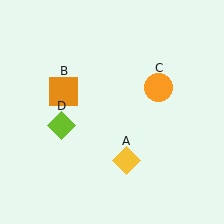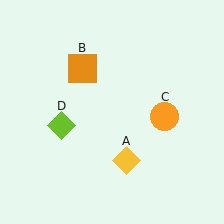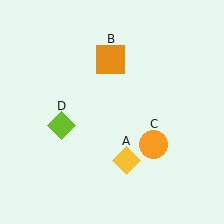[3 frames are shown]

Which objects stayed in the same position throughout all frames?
Yellow diamond (object A) and lime diamond (object D) remained stationary.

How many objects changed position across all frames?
2 objects changed position: orange square (object B), orange circle (object C).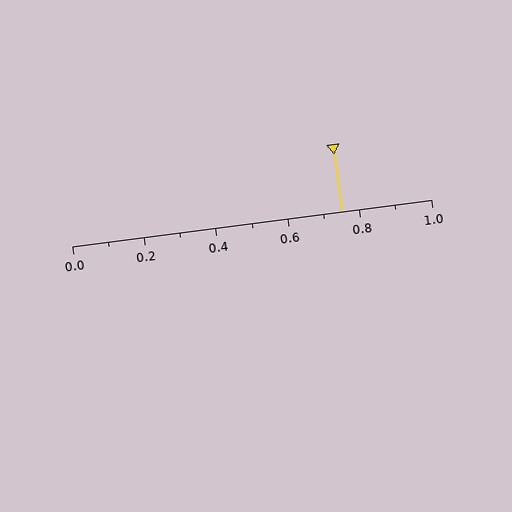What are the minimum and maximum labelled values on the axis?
The axis runs from 0.0 to 1.0.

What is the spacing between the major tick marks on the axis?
The major ticks are spaced 0.2 apart.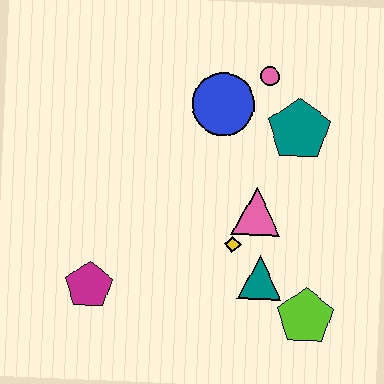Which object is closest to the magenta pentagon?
The yellow diamond is closest to the magenta pentagon.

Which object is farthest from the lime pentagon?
The pink circle is farthest from the lime pentagon.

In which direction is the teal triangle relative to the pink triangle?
The teal triangle is below the pink triangle.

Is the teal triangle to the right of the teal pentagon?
No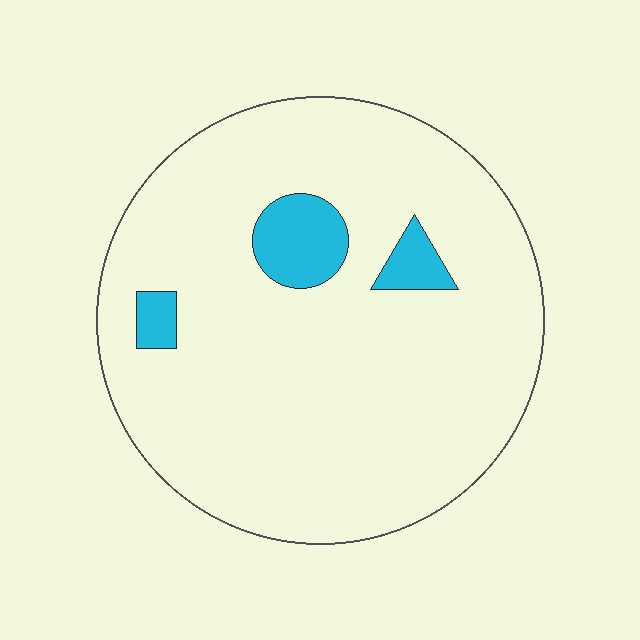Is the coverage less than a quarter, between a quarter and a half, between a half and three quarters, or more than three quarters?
Less than a quarter.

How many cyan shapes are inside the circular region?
3.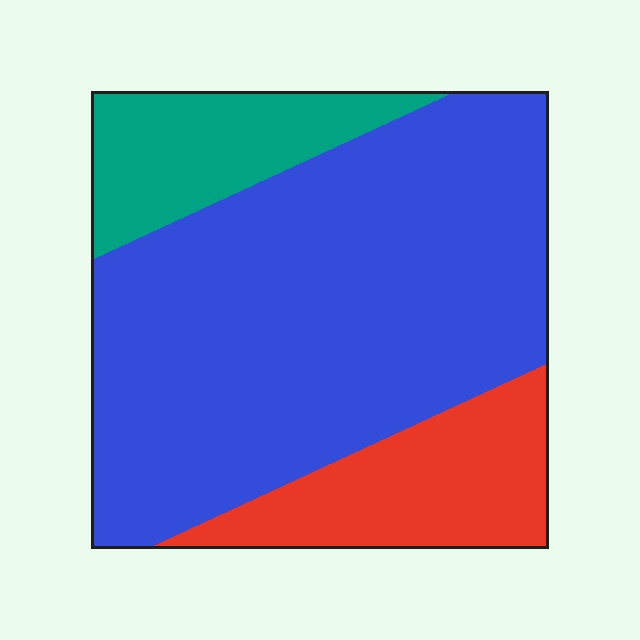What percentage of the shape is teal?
Teal covers roughly 15% of the shape.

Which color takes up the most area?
Blue, at roughly 65%.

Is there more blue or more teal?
Blue.